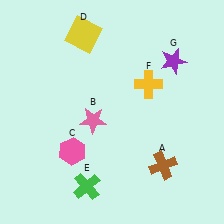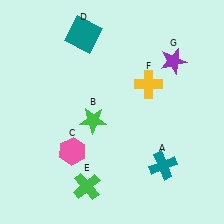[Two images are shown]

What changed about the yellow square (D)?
In Image 1, D is yellow. In Image 2, it changed to teal.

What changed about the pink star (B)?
In Image 1, B is pink. In Image 2, it changed to green.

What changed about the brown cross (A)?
In Image 1, A is brown. In Image 2, it changed to teal.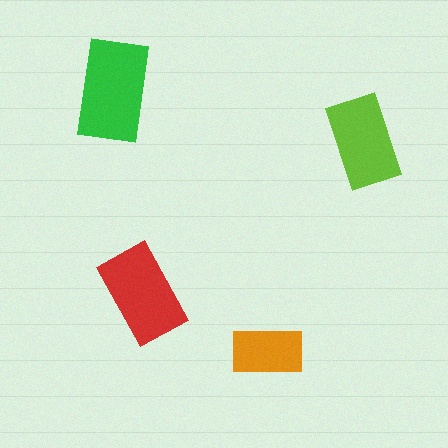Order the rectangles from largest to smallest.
the green one, the red one, the lime one, the orange one.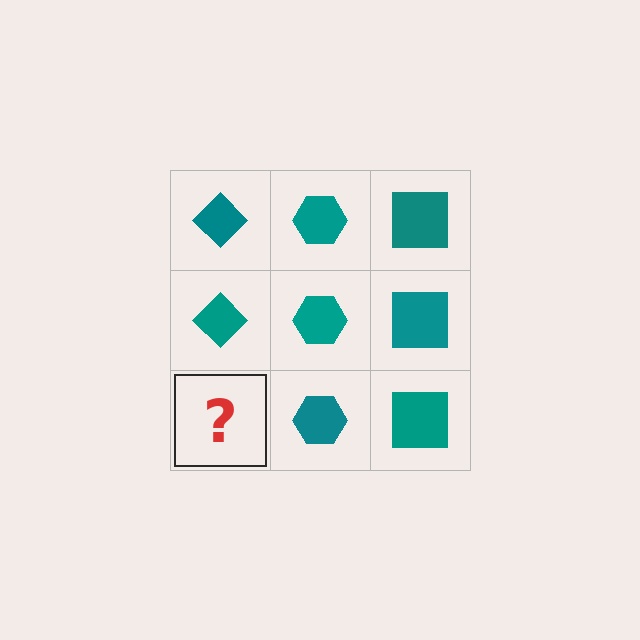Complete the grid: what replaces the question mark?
The question mark should be replaced with a teal diamond.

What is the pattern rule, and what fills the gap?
The rule is that each column has a consistent shape. The gap should be filled with a teal diamond.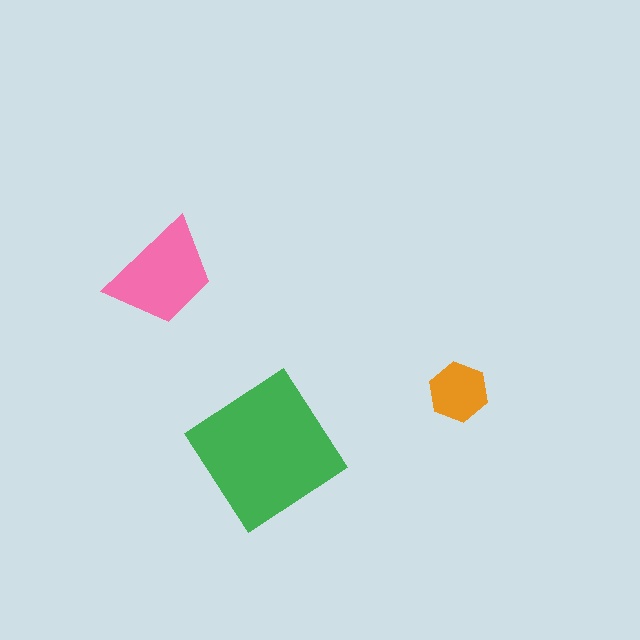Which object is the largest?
The green diamond.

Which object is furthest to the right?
The orange hexagon is rightmost.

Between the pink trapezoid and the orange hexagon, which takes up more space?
The pink trapezoid.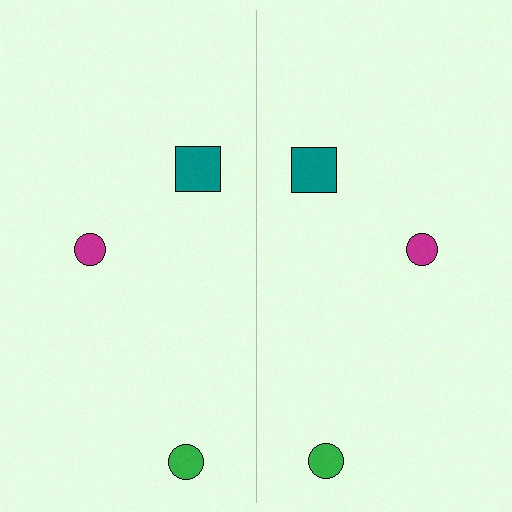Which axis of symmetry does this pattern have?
The pattern has a vertical axis of symmetry running through the center of the image.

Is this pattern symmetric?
Yes, this pattern has bilateral (reflection) symmetry.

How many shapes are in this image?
There are 6 shapes in this image.